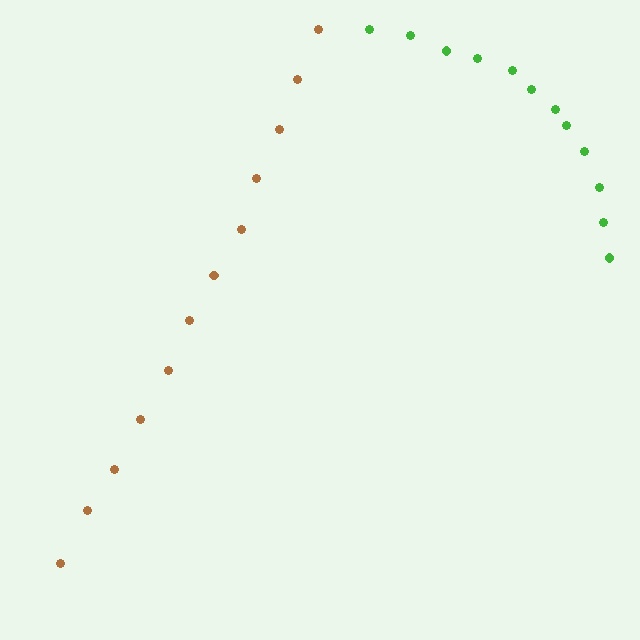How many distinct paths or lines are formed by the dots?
There are 2 distinct paths.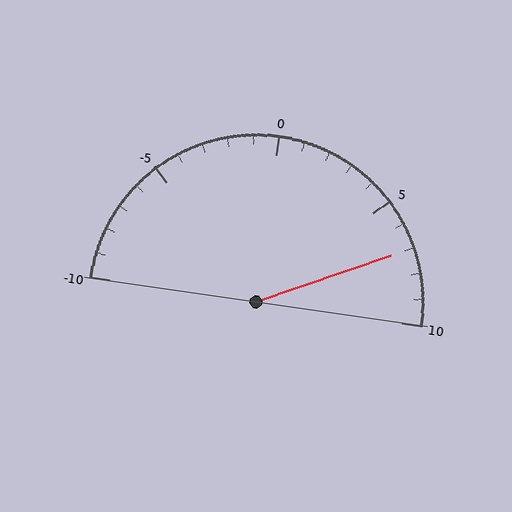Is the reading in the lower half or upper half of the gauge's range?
The reading is in the upper half of the range (-10 to 10).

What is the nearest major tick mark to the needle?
The nearest major tick mark is 5.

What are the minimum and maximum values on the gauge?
The gauge ranges from -10 to 10.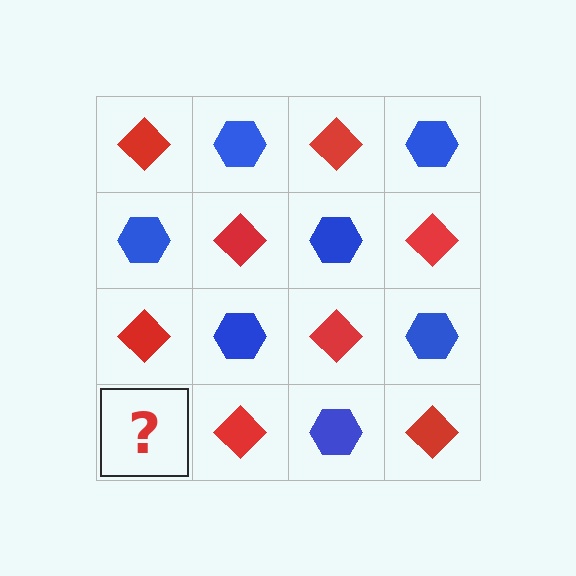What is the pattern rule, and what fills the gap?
The rule is that it alternates red diamond and blue hexagon in a checkerboard pattern. The gap should be filled with a blue hexagon.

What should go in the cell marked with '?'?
The missing cell should contain a blue hexagon.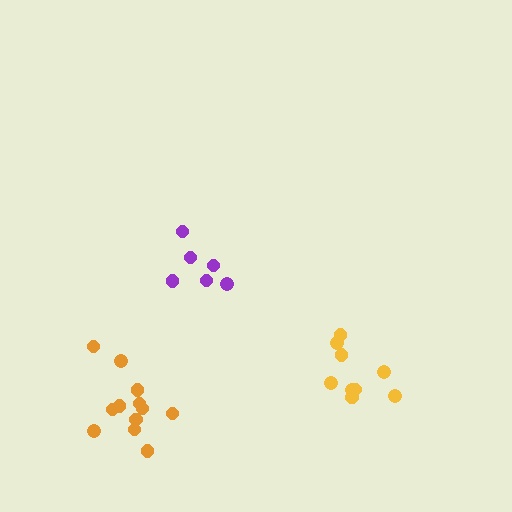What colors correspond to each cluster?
The clusters are colored: yellow, purple, orange.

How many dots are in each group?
Group 1: 9 dots, Group 2: 6 dots, Group 3: 12 dots (27 total).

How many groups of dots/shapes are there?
There are 3 groups.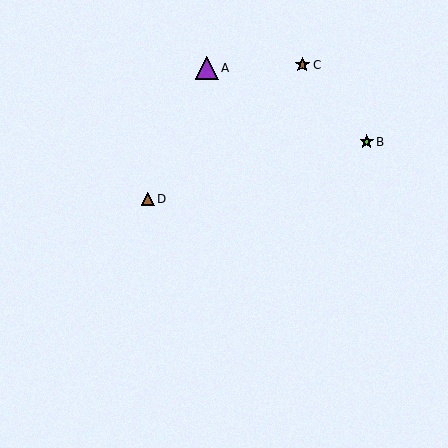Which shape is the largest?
The purple triangle (labeled A) is the largest.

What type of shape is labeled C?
Shape C is a brown star.